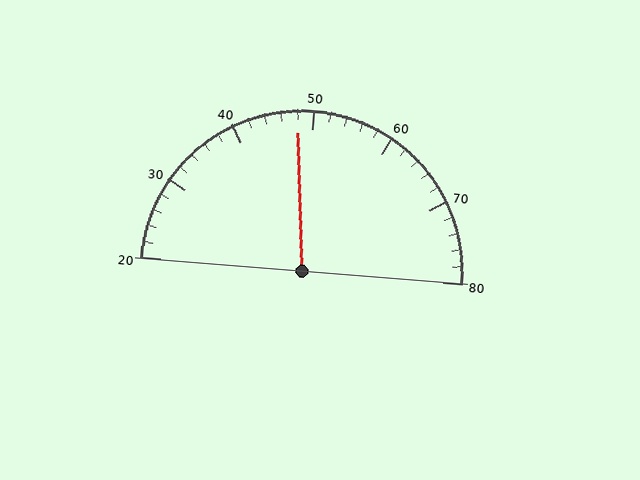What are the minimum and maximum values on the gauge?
The gauge ranges from 20 to 80.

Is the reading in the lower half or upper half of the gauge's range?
The reading is in the lower half of the range (20 to 80).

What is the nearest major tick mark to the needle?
The nearest major tick mark is 50.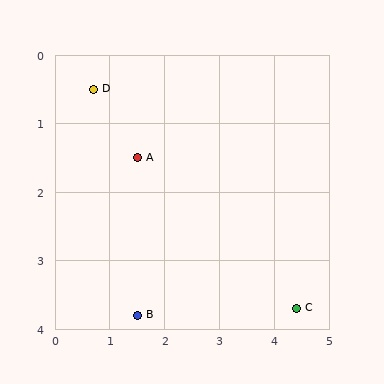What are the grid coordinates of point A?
Point A is at approximately (1.5, 1.5).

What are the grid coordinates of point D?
Point D is at approximately (0.7, 0.5).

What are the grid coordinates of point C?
Point C is at approximately (4.4, 3.7).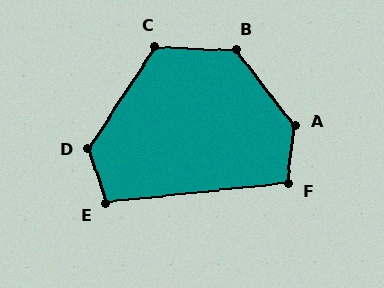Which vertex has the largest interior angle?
A, at approximately 137 degrees.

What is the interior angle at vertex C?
Approximately 121 degrees (obtuse).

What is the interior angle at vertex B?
Approximately 130 degrees (obtuse).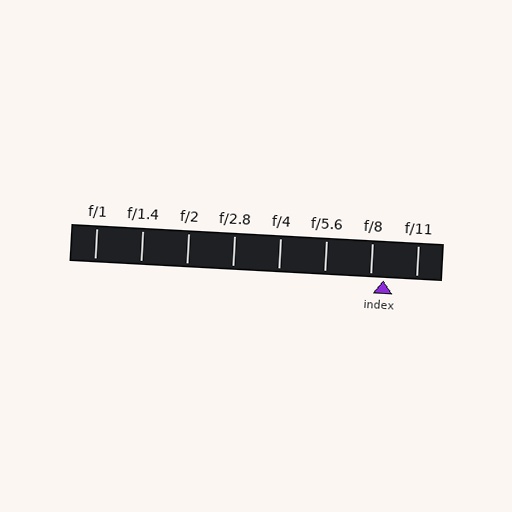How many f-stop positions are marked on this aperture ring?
There are 8 f-stop positions marked.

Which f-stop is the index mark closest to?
The index mark is closest to f/8.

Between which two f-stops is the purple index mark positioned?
The index mark is between f/8 and f/11.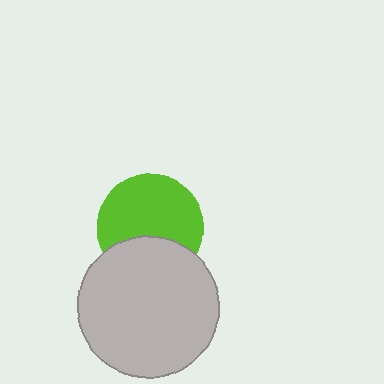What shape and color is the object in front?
The object in front is a light gray circle.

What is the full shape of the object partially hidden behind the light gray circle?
The partially hidden object is a lime circle.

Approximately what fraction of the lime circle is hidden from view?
Roughly 33% of the lime circle is hidden behind the light gray circle.